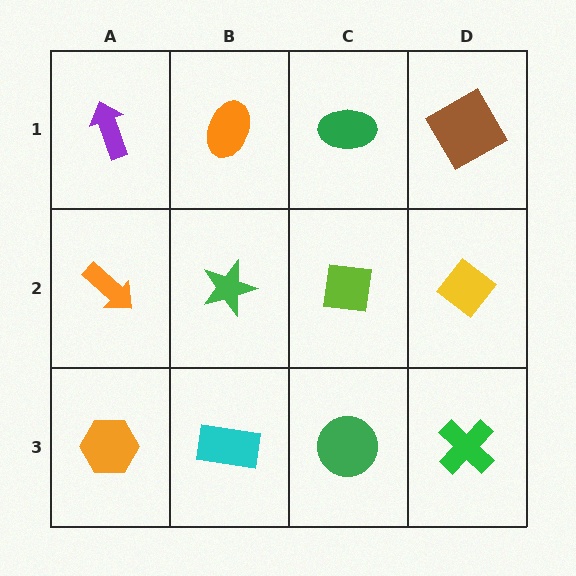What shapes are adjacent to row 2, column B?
An orange ellipse (row 1, column B), a cyan rectangle (row 3, column B), an orange arrow (row 2, column A), a lime square (row 2, column C).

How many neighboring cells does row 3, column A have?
2.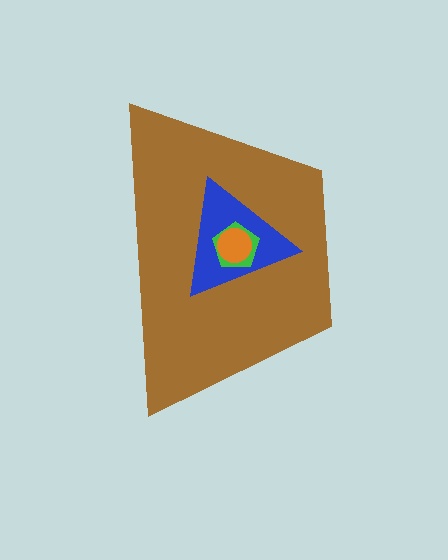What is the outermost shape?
The brown trapezoid.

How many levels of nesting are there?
4.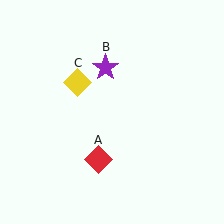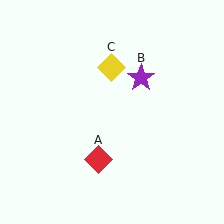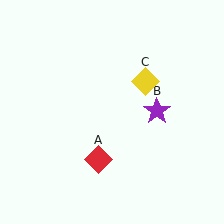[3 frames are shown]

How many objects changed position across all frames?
2 objects changed position: purple star (object B), yellow diamond (object C).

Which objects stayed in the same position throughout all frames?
Red diamond (object A) remained stationary.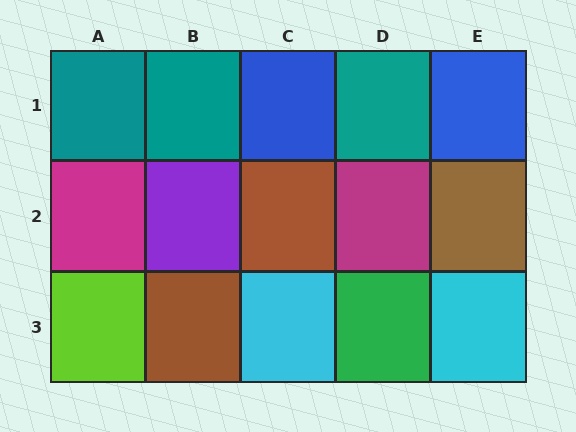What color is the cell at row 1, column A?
Teal.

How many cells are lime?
1 cell is lime.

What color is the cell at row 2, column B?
Purple.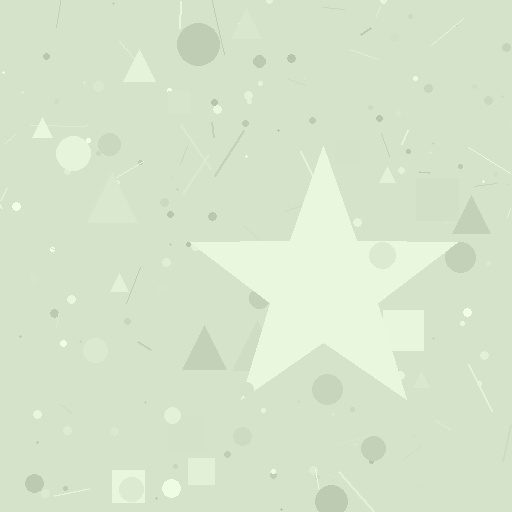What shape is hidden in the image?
A star is hidden in the image.